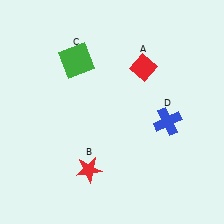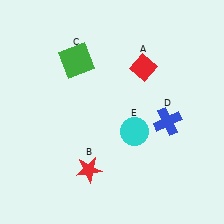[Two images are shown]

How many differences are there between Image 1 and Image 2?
There is 1 difference between the two images.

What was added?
A cyan circle (E) was added in Image 2.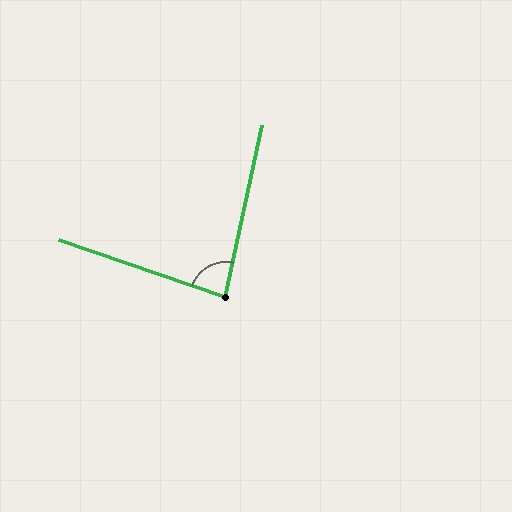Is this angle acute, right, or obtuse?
It is acute.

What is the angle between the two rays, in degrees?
Approximately 83 degrees.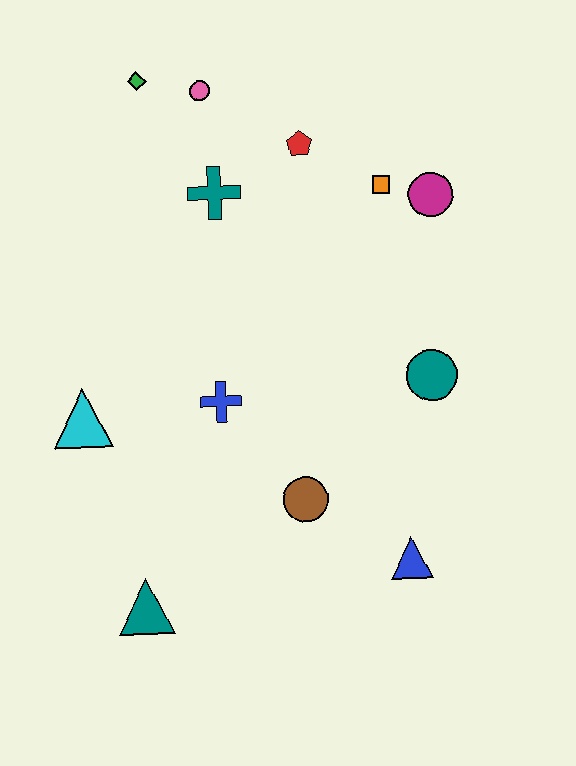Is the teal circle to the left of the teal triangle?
No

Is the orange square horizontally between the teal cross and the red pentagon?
No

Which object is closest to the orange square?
The magenta circle is closest to the orange square.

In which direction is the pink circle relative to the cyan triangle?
The pink circle is above the cyan triangle.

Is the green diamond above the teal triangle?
Yes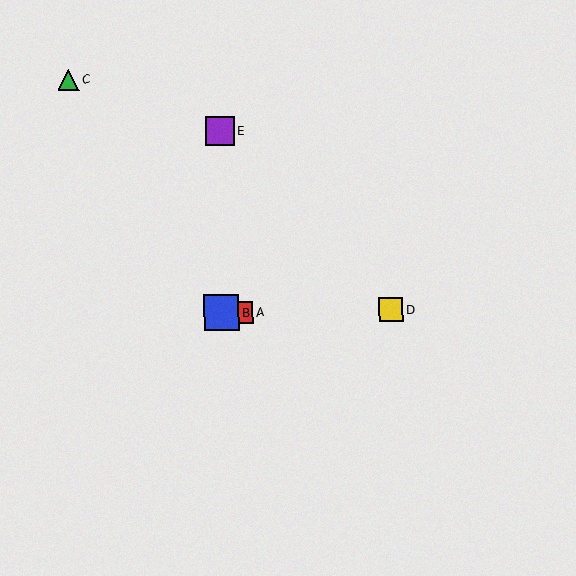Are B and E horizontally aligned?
No, B is at y≈313 and E is at y≈131.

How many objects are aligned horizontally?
3 objects (A, B, D) are aligned horizontally.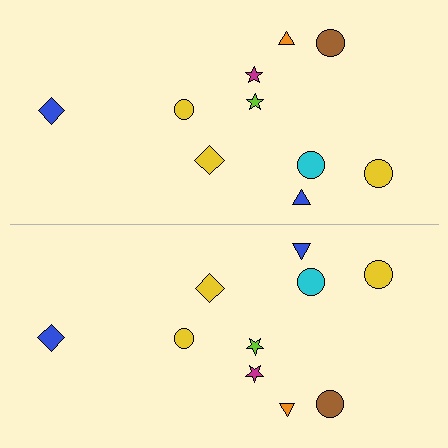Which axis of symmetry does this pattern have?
The pattern has a horizontal axis of symmetry running through the center of the image.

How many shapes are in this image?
There are 20 shapes in this image.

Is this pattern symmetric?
Yes, this pattern has bilateral (reflection) symmetry.